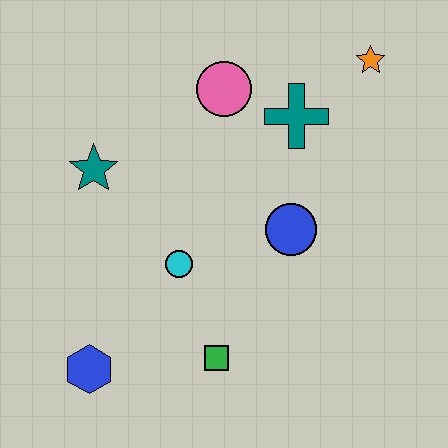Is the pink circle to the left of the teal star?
No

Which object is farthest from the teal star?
The orange star is farthest from the teal star.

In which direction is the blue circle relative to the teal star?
The blue circle is to the right of the teal star.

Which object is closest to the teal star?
The cyan circle is closest to the teal star.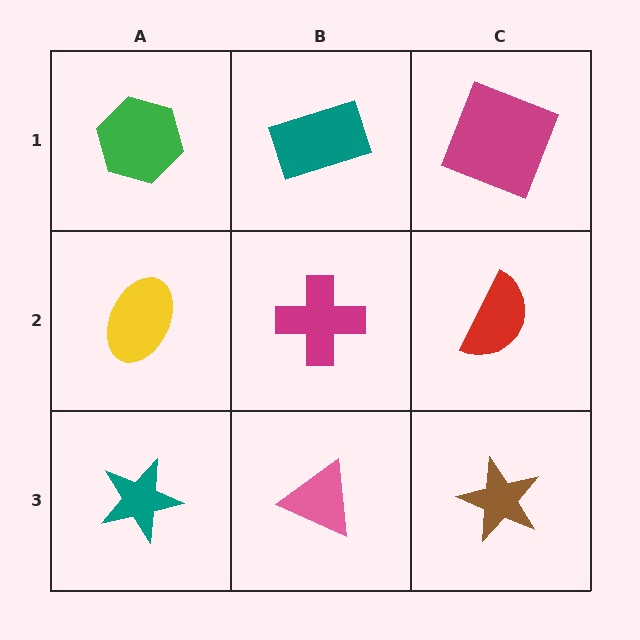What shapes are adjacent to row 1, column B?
A magenta cross (row 2, column B), a green hexagon (row 1, column A), a magenta square (row 1, column C).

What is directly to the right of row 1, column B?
A magenta square.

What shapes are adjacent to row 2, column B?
A teal rectangle (row 1, column B), a pink triangle (row 3, column B), a yellow ellipse (row 2, column A), a red semicircle (row 2, column C).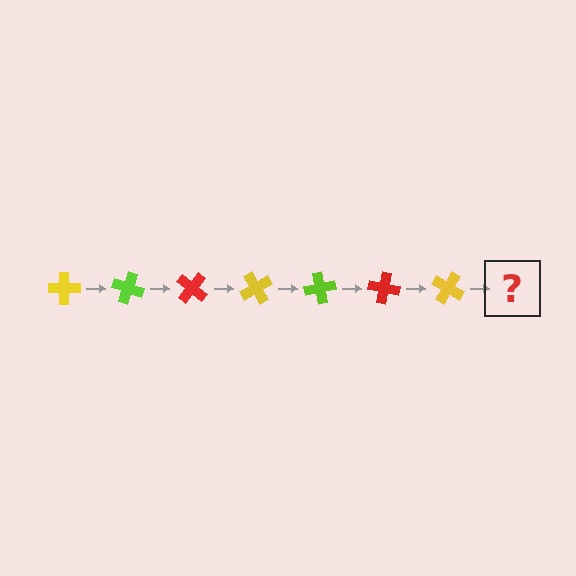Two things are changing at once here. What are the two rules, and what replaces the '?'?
The two rules are that it rotates 20 degrees each step and the color cycles through yellow, lime, and red. The '?' should be a lime cross, rotated 140 degrees from the start.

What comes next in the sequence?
The next element should be a lime cross, rotated 140 degrees from the start.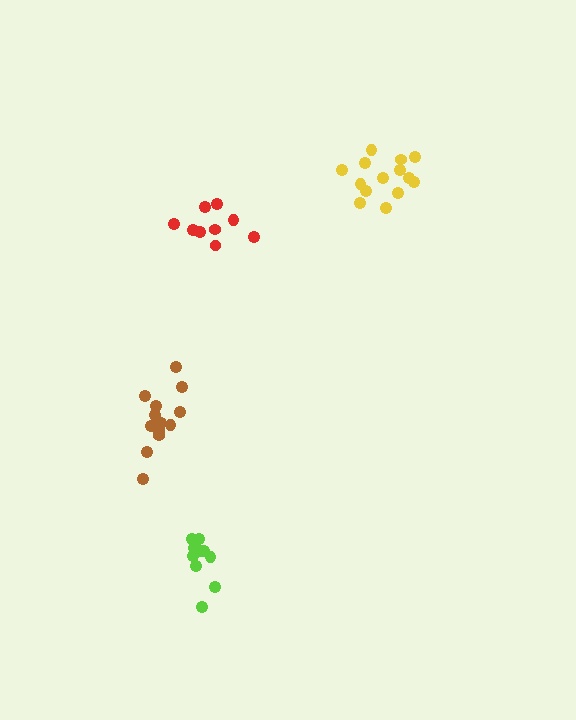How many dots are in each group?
Group 1: 9 dots, Group 2: 10 dots, Group 3: 14 dots, Group 4: 14 dots (47 total).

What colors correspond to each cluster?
The clusters are colored: red, lime, yellow, brown.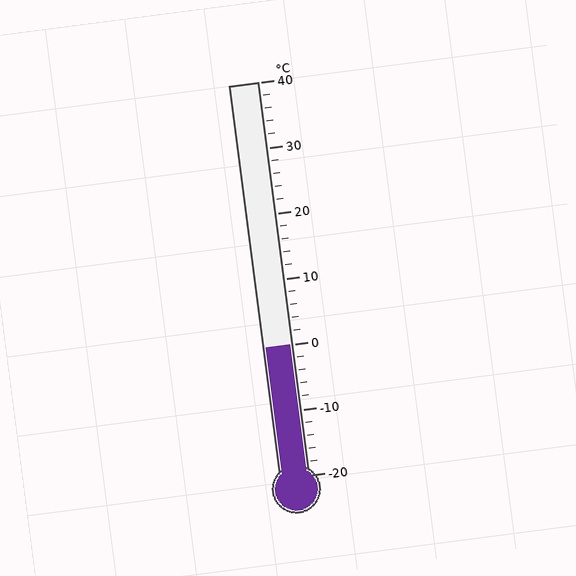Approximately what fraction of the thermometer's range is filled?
The thermometer is filled to approximately 35% of its range.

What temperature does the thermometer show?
The thermometer shows approximately 0°C.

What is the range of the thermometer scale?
The thermometer scale ranges from -20°C to 40°C.